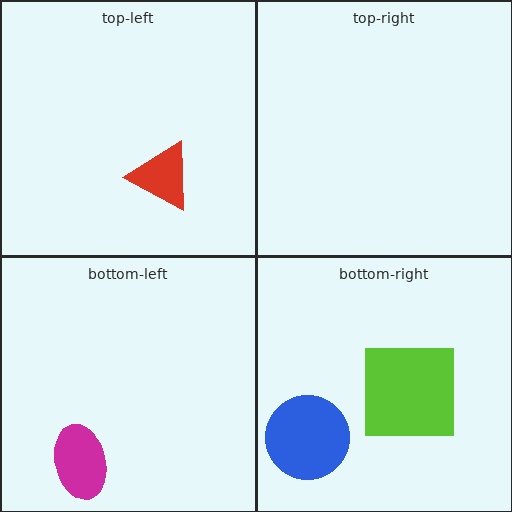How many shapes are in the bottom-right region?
2.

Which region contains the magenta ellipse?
The bottom-left region.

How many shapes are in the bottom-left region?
1.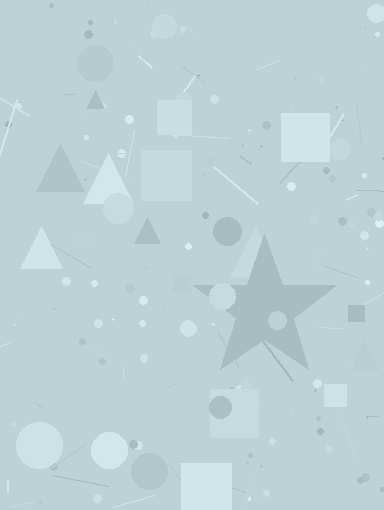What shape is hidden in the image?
A star is hidden in the image.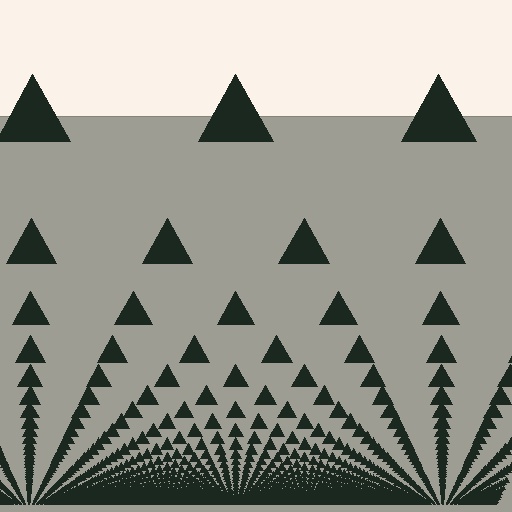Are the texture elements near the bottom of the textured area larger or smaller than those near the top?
Smaller. The gradient is inverted — elements near the bottom are smaller and denser.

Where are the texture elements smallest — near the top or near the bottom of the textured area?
Near the bottom.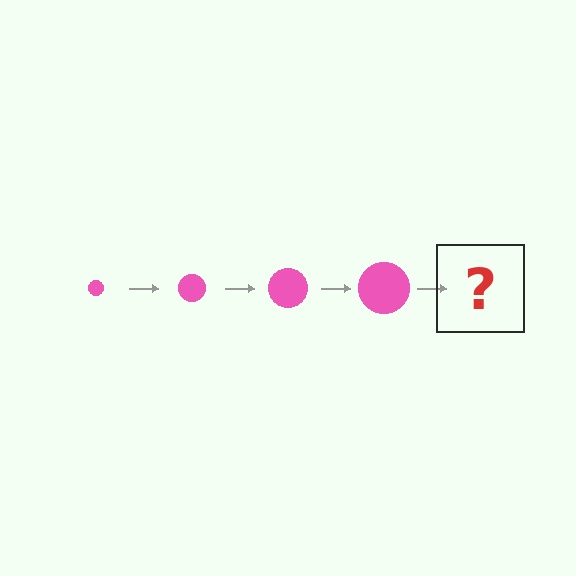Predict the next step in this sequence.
The next step is a pink circle, larger than the previous one.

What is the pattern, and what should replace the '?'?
The pattern is that the circle gets progressively larger each step. The '?' should be a pink circle, larger than the previous one.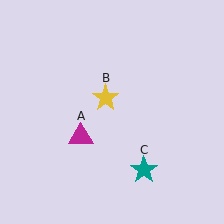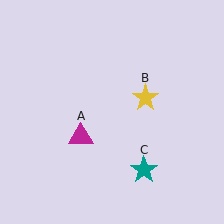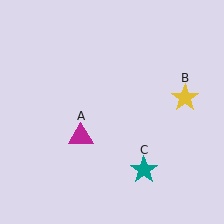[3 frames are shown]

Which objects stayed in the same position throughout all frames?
Magenta triangle (object A) and teal star (object C) remained stationary.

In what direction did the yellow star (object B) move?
The yellow star (object B) moved right.